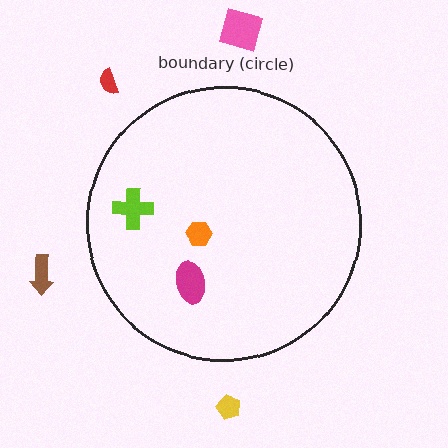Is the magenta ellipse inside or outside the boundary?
Inside.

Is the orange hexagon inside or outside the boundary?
Inside.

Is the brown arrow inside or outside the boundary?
Outside.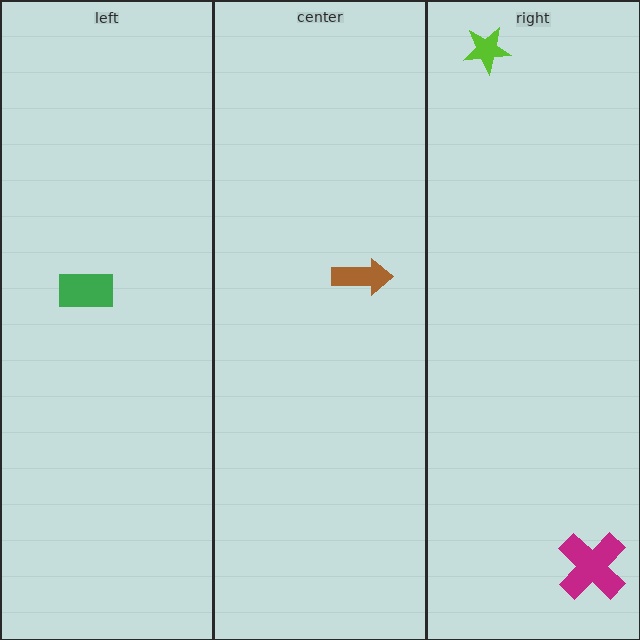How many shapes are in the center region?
1.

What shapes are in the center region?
The brown arrow.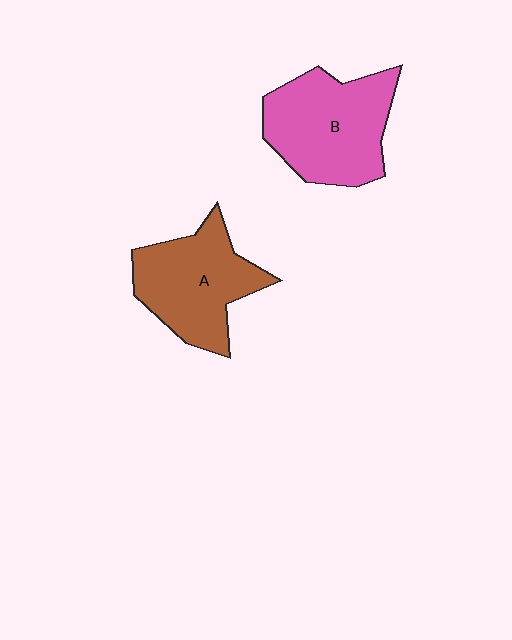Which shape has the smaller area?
Shape A (brown).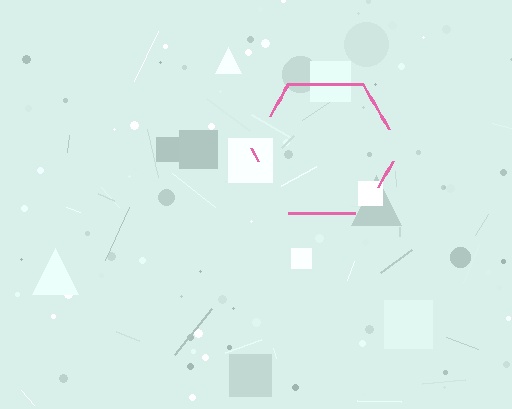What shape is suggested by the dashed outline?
The dashed outline suggests a hexagon.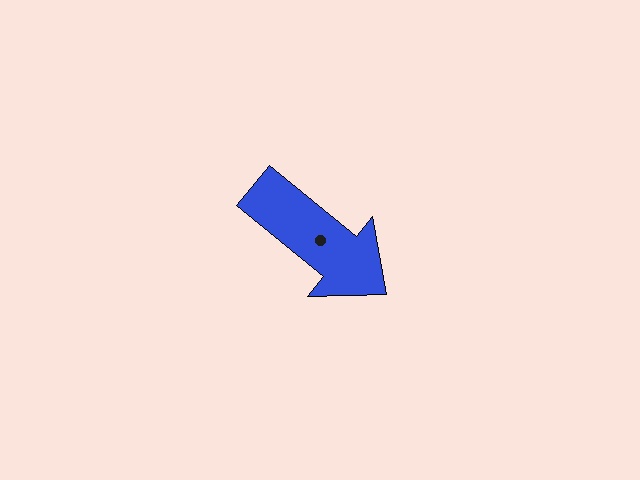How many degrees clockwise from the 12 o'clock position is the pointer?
Approximately 129 degrees.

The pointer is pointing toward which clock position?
Roughly 4 o'clock.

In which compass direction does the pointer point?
Southeast.